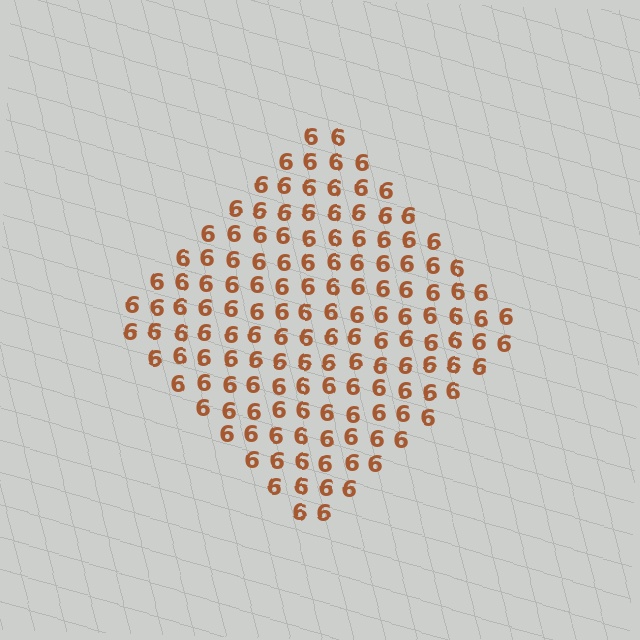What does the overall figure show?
The overall figure shows a diamond.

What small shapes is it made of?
It is made of small digit 6's.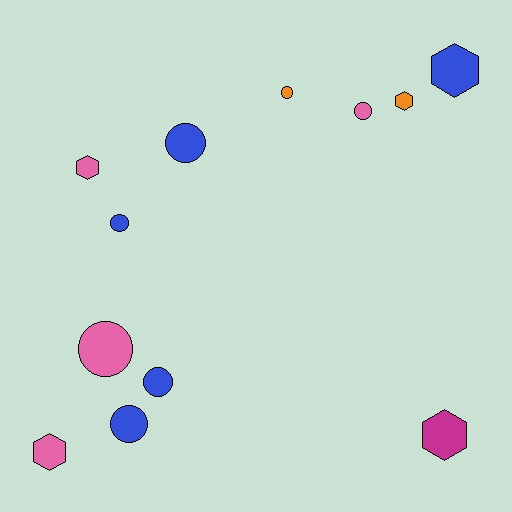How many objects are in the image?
There are 12 objects.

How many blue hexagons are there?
There is 1 blue hexagon.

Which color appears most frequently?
Blue, with 5 objects.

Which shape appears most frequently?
Circle, with 7 objects.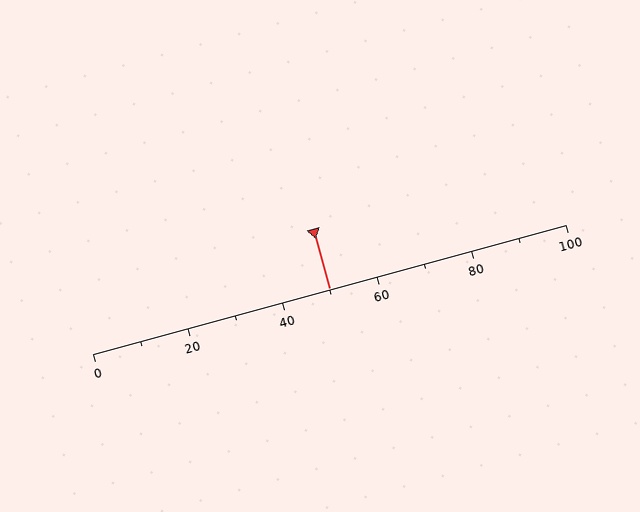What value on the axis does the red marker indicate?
The marker indicates approximately 50.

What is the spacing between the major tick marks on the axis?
The major ticks are spaced 20 apart.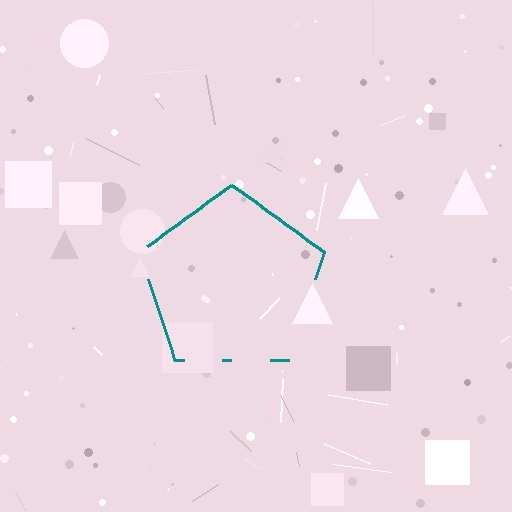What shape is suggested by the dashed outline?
The dashed outline suggests a pentagon.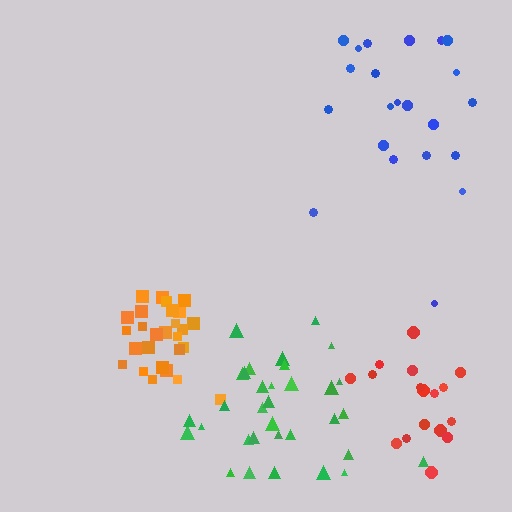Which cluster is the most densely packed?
Orange.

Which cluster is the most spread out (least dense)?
Blue.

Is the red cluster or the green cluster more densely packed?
Red.